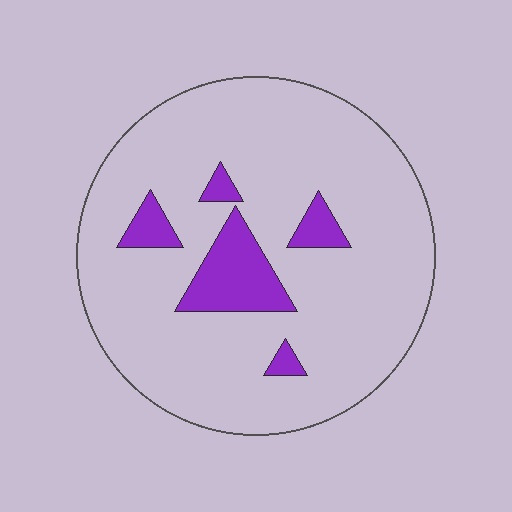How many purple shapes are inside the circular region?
5.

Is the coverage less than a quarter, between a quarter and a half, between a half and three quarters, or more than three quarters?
Less than a quarter.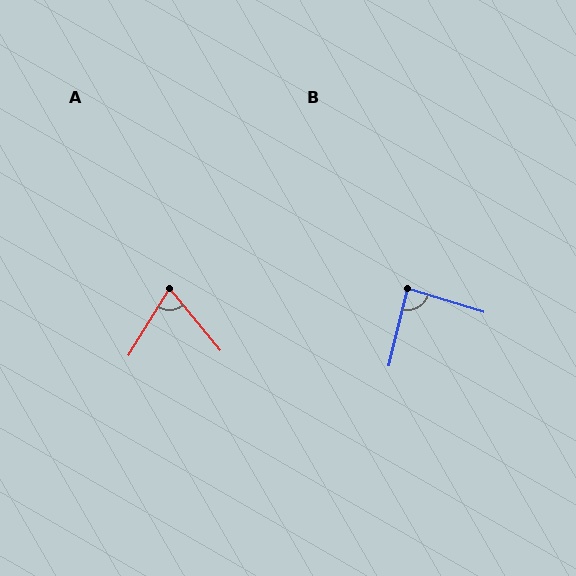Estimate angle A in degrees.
Approximately 71 degrees.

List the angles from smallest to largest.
A (71°), B (86°).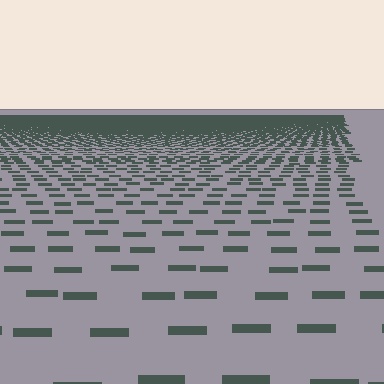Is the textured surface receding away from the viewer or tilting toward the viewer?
The surface is receding away from the viewer. Texture elements get smaller and denser toward the top.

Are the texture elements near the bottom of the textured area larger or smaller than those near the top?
Larger. Near the bottom, elements are closer to the viewer and appear at a bigger on-screen size.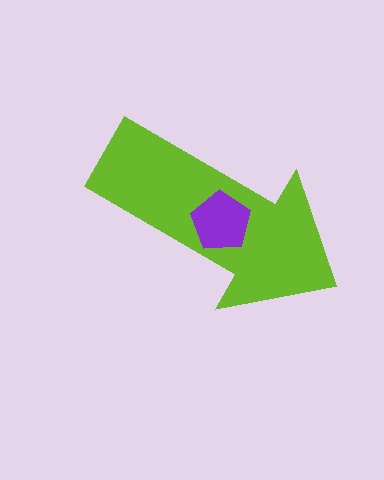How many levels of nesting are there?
2.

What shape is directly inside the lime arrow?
The purple pentagon.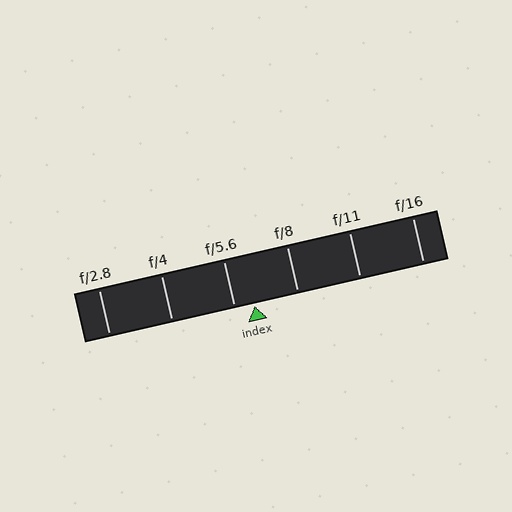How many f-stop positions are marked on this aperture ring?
There are 6 f-stop positions marked.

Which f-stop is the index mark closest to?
The index mark is closest to f/5.6.